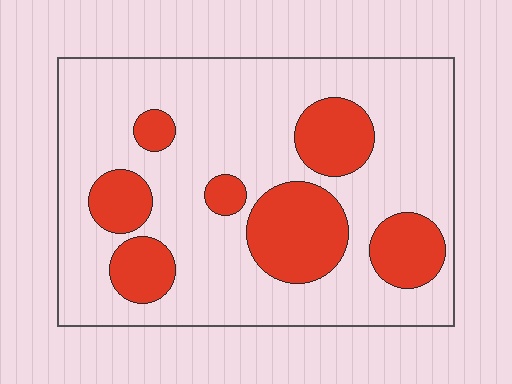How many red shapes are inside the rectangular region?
7.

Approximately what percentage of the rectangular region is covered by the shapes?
Approximately 25%.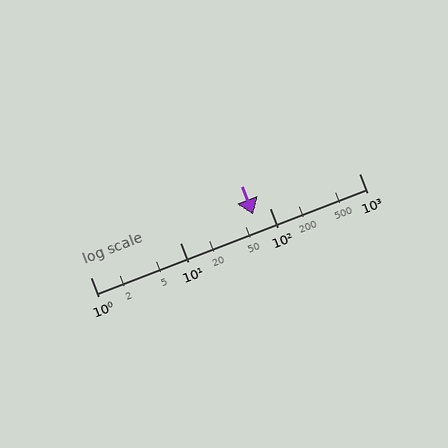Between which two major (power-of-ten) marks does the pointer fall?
The pointer is between 10 and 100.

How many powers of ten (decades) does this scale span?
The scale spans 3 decades, from 1 to 1000.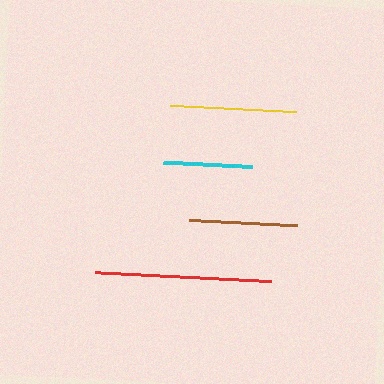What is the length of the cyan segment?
The cyan segment is approximately 89 pixels long.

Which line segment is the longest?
The red line is the longest at approximately 176 pixels.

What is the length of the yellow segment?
The yellow segment is approximately 126 pixels long.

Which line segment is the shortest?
The cyan line is the shortest at approximately 89 pixels.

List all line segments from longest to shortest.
From longest to shortest: red, yellow, brown, cyan.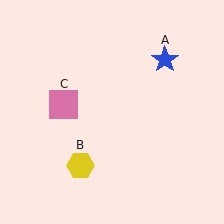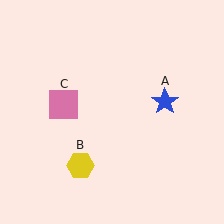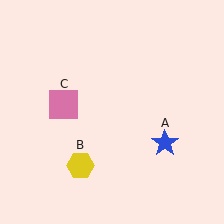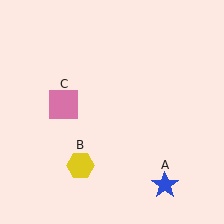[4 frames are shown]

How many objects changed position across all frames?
1 object changed position: blue star (object A).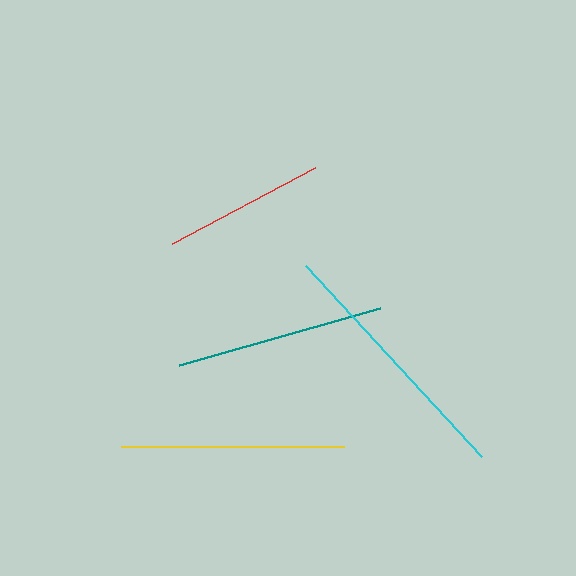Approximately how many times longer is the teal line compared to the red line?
The teal line is approximately 1.3 times the length of the red line.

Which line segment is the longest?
The cyan line is the longest at approximately 260 pixels.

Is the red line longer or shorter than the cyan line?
The cyan line is longer than the red line.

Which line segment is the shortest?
The red line is the shortest at approximately 162 pixels.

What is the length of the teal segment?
The teal segment is approximately 208 pixels long.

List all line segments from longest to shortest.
From longest to shortest: cyan, yellow, teal, red.